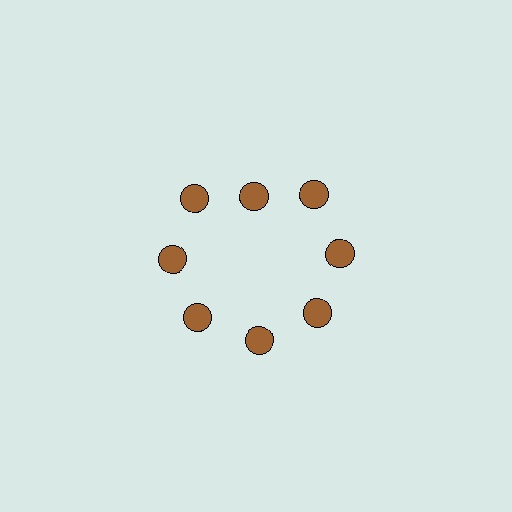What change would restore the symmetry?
The symmetry would be restored by moving it outward, back onto the ring so that all 8 circles sit at equal angles and equal distance from the center.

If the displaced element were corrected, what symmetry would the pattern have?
It would have 8-fold rotational symmetry — the pattern would map onto itself every 45 degrees.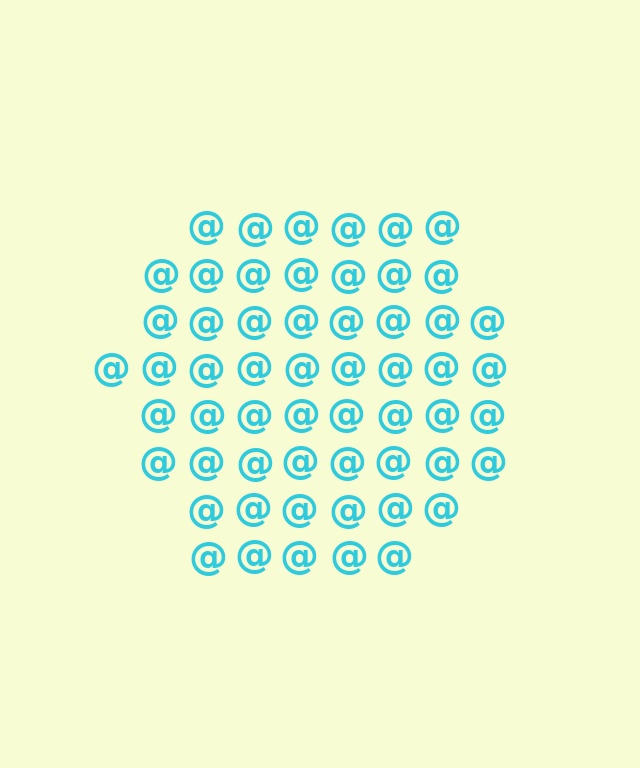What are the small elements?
The small elements are at signs.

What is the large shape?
The large shape is a hexagon.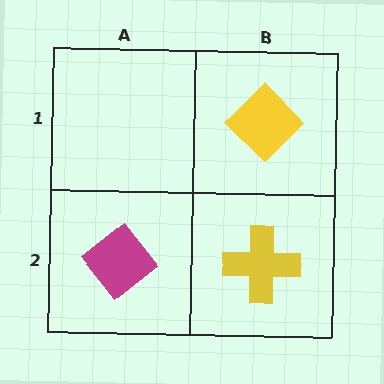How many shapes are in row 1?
1 shape.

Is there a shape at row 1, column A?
No, that cell is empty.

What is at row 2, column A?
A magenta diamond.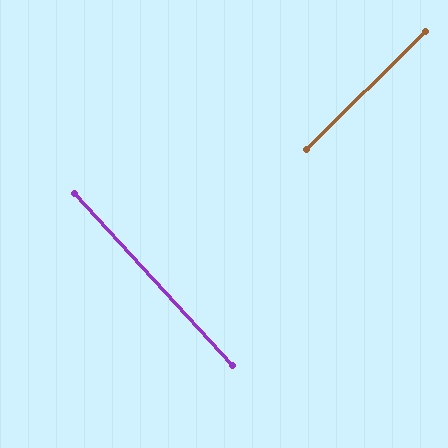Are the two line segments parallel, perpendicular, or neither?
Perpendicular — they meet at approximately 88°.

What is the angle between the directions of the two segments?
Approximately 88 degrees.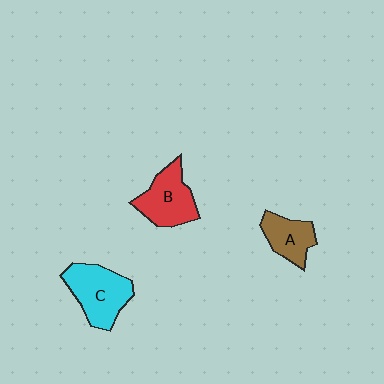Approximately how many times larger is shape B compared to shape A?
Approximately 1.4 times.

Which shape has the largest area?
Shape C (cyan).